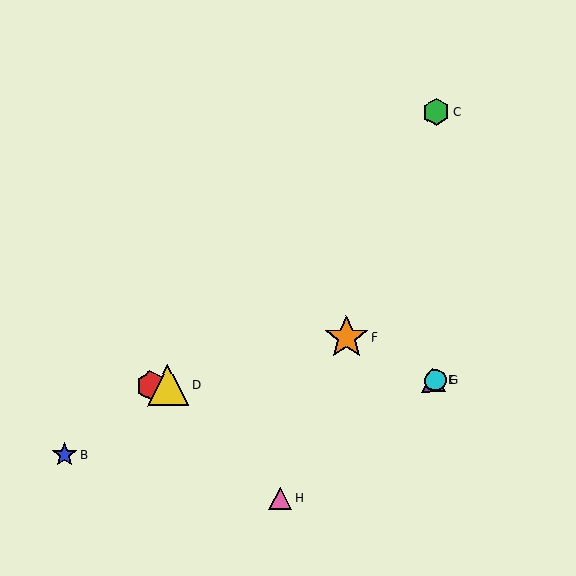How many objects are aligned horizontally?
4 objects (A, D, E, G) are aligned horizontally.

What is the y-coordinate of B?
Object B is at y≈455.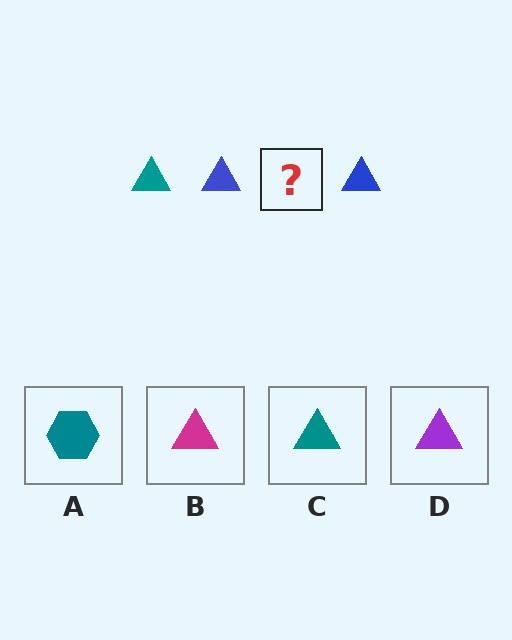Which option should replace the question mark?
Option C.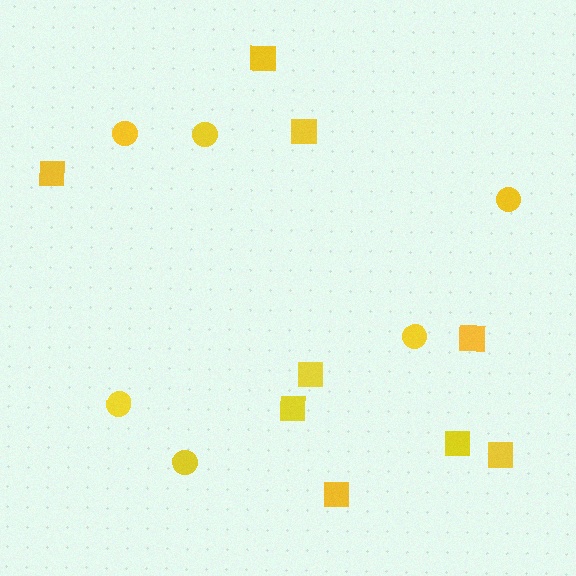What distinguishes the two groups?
There are 2 groups: one group of circles (6) and one group of squares (9).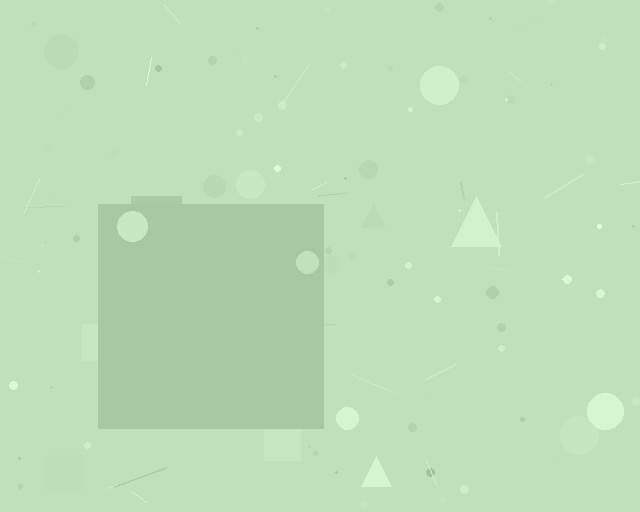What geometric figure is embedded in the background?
A square is embedded in the background.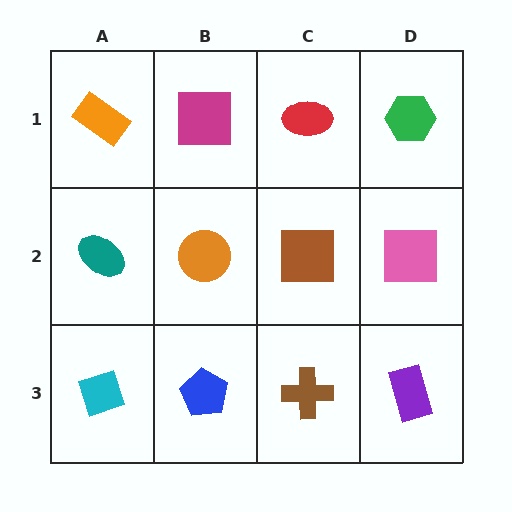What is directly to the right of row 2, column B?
A brown square.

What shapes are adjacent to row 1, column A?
A teal ellipse (row 2, column A), a magenta square (row 1, column B).